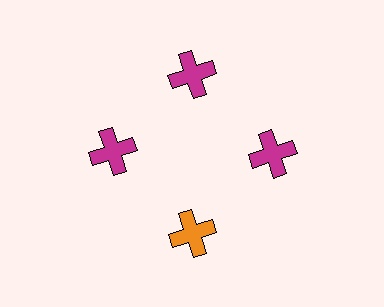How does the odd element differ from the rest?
It has a different color: orange instead of magenta.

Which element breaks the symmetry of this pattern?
The orange cross at roughly the 6 o'clock position breaks the symmetry. All other shapes are magenta crosses.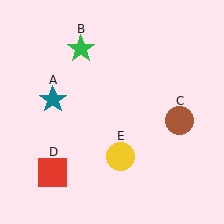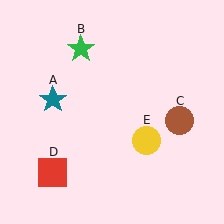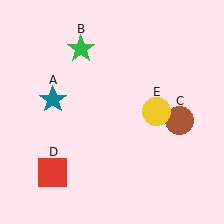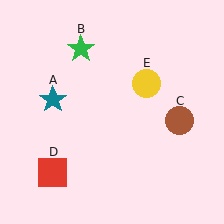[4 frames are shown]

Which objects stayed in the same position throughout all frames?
Teal star (object A) and green star (object B) and brown circle (object C) and red square (object D) remained stationary.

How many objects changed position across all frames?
1 object changed position: yellow circle (object E).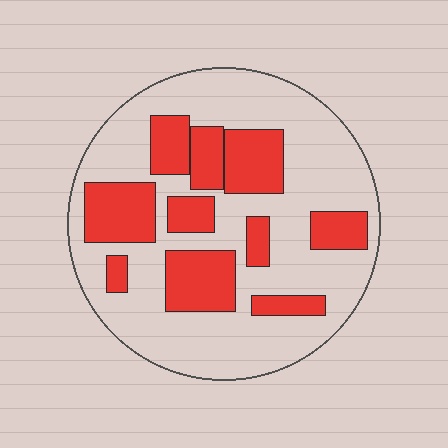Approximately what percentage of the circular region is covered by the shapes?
Approximately 30%.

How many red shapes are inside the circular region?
10.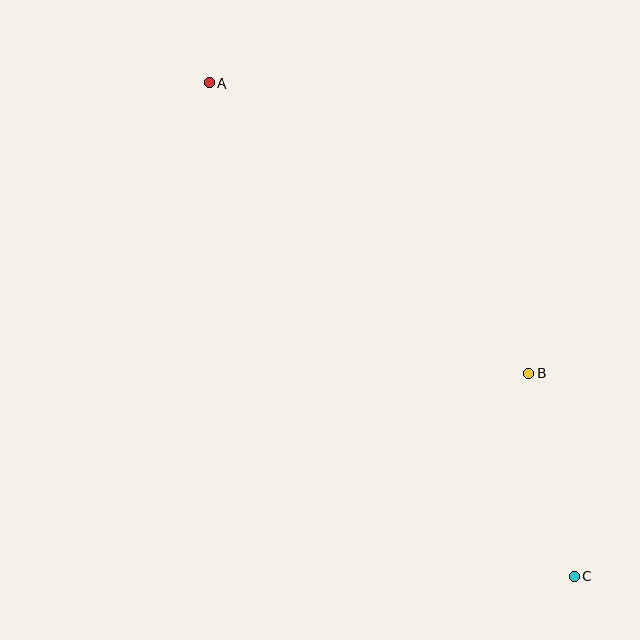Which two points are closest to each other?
Points B and C are closest to each other.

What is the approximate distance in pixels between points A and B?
The distance between A and B is approximately 431 pixels.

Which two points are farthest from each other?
Points A and C are farthest from each other.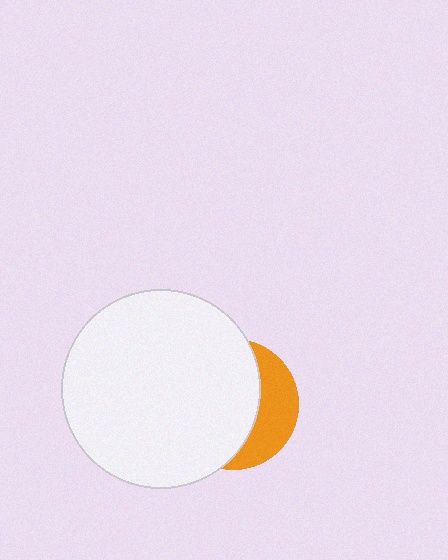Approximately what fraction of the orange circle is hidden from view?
Roughly 68% of the orange circle is hidden behind the white circle.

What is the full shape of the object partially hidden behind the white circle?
The partially hidden object is an orange circle.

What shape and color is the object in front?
The object in front is a white circle.